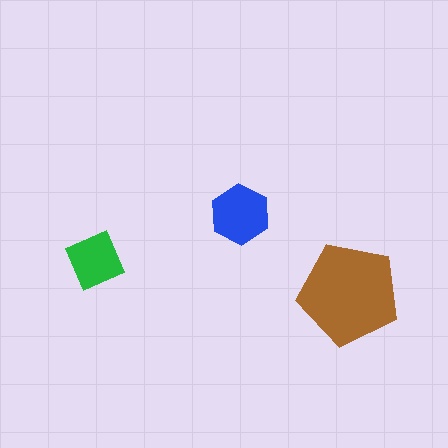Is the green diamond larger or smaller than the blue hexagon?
Smaller.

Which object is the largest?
The brown pentagon.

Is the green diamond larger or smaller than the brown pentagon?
Smaller.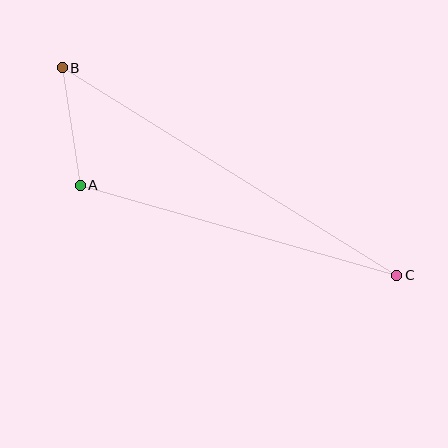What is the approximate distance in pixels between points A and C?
The distance between A and C is approximately 329 pixels.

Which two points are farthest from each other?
Points B and C are farthest from each other.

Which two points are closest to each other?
Points A and B are closest to each other.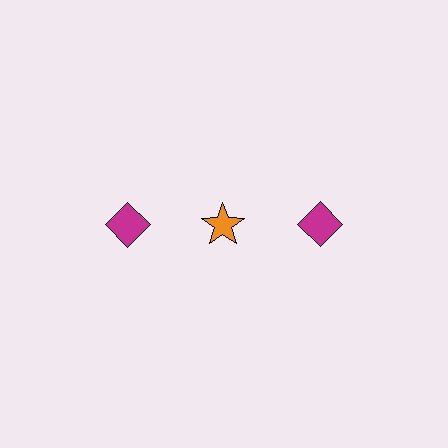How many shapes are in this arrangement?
There are 3 shapes arranged in a grid pattern.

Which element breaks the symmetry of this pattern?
The orange star in the top row, second from left column breaks the symmetry. All other shapes are magenta diamonds.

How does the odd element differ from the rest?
It differs in both color (orange instead of magenta) and shape (star instead of diamond).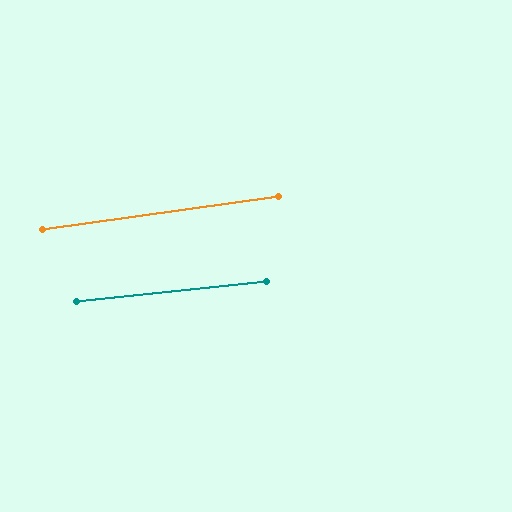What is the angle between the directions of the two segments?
Approximately 2 degrees.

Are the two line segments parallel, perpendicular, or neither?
Parallel — their directions differ by only 2.0°.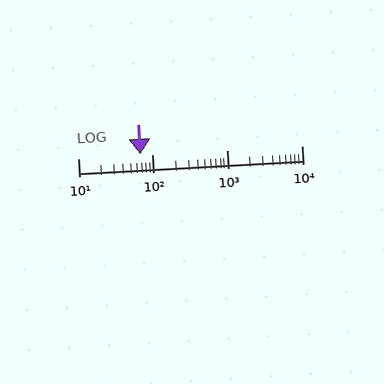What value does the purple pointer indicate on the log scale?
The pointer indicates approximately 69.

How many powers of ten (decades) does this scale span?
The scale spans 3 decades, from 10 to 10000.